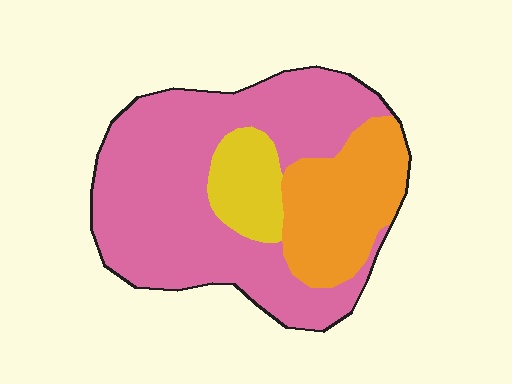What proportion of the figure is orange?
Orange takes up about one quarter (1/4) of the figure.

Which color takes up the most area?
Pink, at roughly 65%.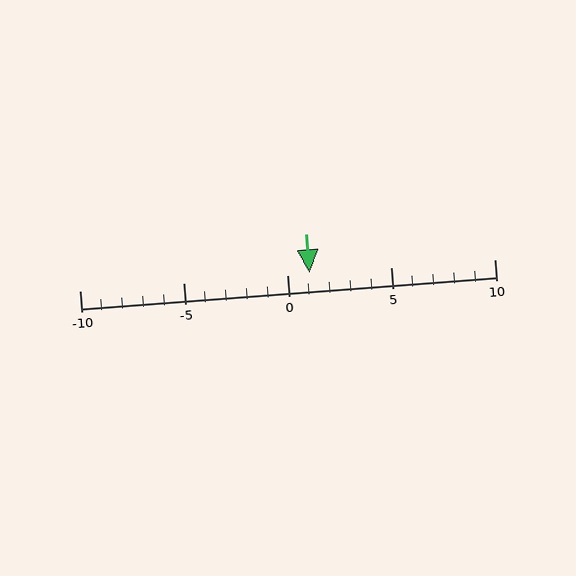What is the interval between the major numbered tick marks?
The major tick marks are spaced 5 units apart.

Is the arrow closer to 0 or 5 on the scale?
The arrow is closer to 0.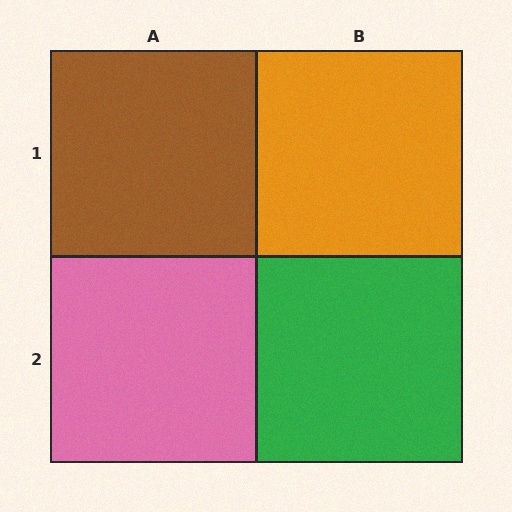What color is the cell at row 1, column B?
Orange.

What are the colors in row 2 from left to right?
Pink, green.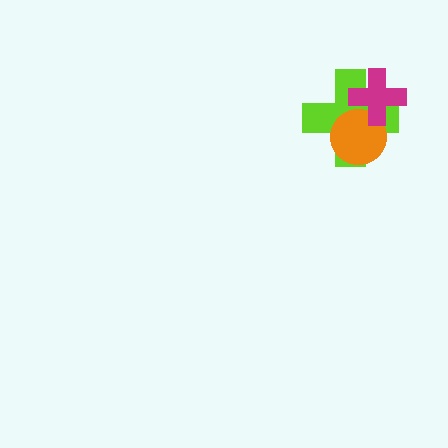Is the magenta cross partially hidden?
No, no other shape covers it.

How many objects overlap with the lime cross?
2 objects overlap with the lime cross.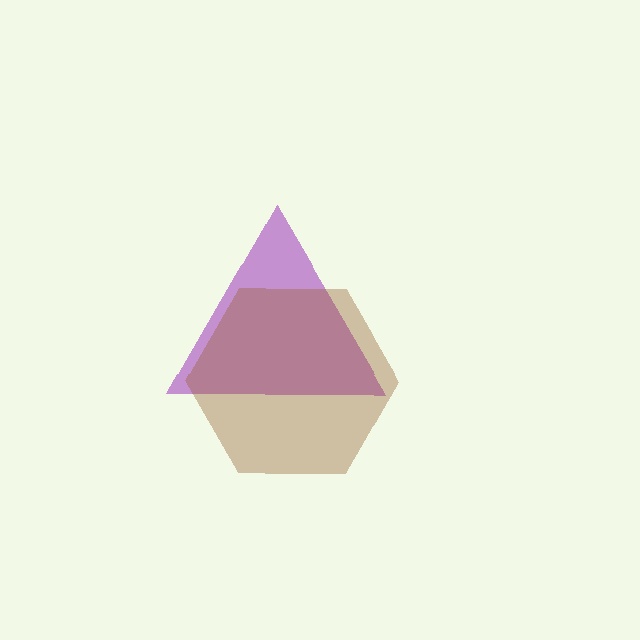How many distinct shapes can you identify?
There are 2 distinct shapes: a purple triangle, a brown hexagon.